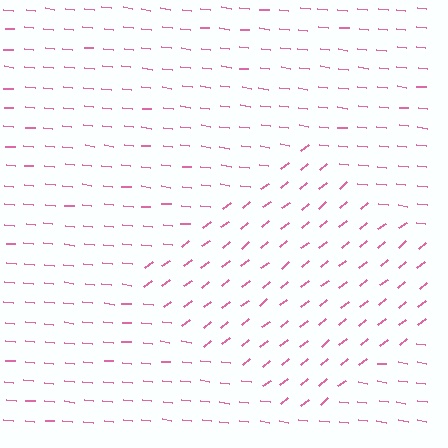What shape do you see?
I see a diamond.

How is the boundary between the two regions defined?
The boundary is defined purely by a change in line orientation (approximately 45 degrees difference). All lines are the same color and thickness.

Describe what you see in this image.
The image is filled with small pink line segments. A diamond region in the image has lines oriented differently from the surrounding lines, creating a visible texture boundary.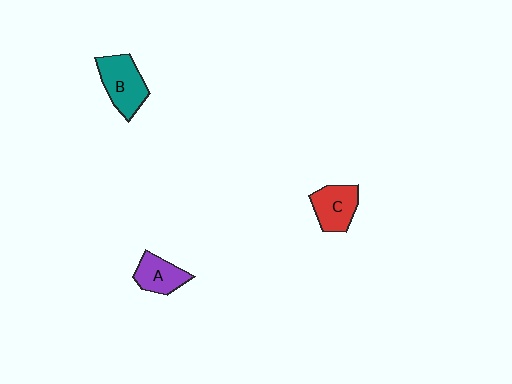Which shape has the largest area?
Shape B (teal).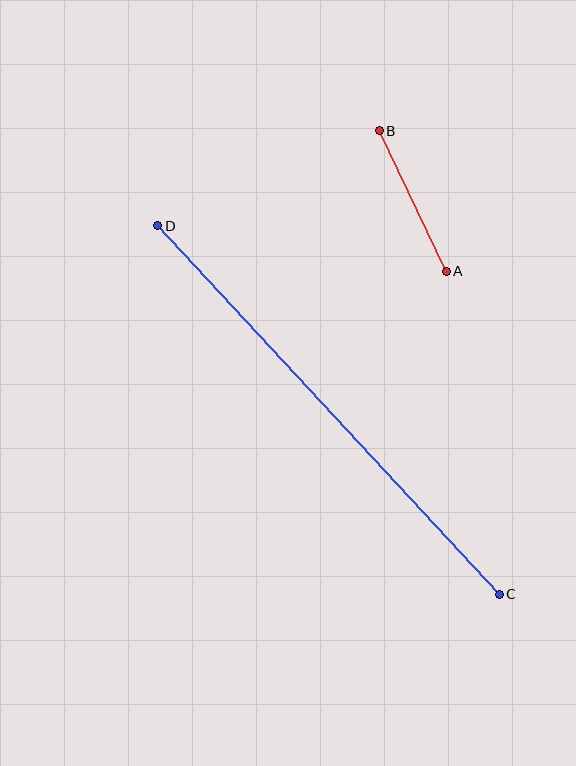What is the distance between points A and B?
The distance is approximately 156 pixels.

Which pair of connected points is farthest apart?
Points C and D are farthest apart.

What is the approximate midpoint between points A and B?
The midpoint is at approximately (413, 201) pixels.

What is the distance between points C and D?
The distance is approximately 503 pixels.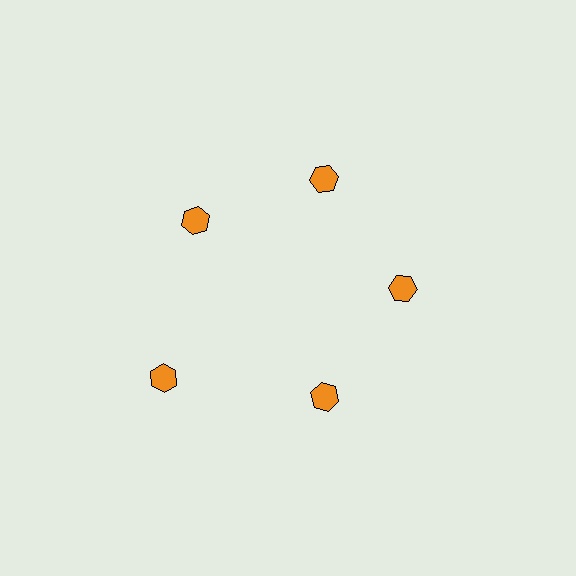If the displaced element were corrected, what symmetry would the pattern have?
It would have 5-fold rotational symmetry — the pattern would map onto itself every 72 degrees.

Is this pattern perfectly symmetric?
No. The 5 orange hexagons are arranged in a ring, but one element near the 8 o'clock position is pushed outward from the center, breaking the 5-fold rotational symmetry.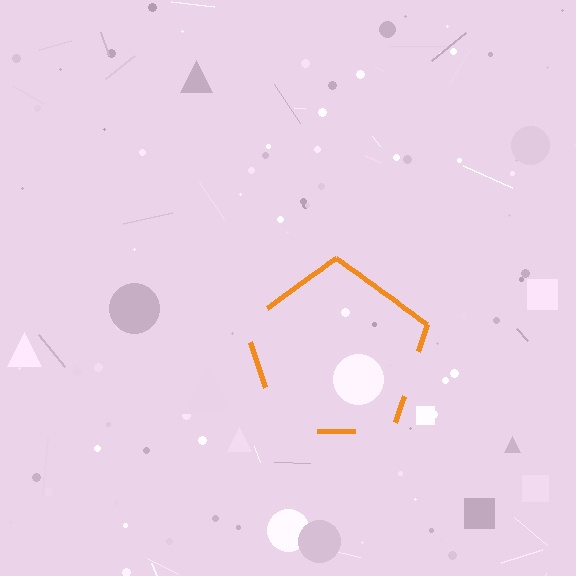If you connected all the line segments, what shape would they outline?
They would outline a pentagon.